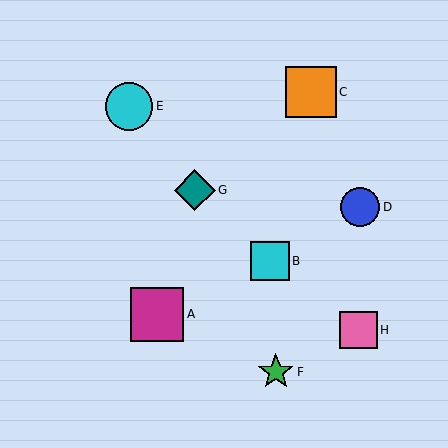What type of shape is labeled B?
Shape B is a cyan square.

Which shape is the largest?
The magenta square (labeled A) is the largest.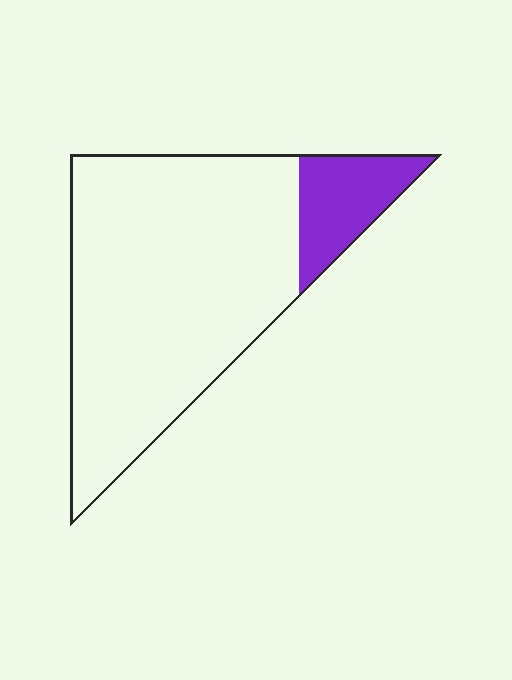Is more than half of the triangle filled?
No.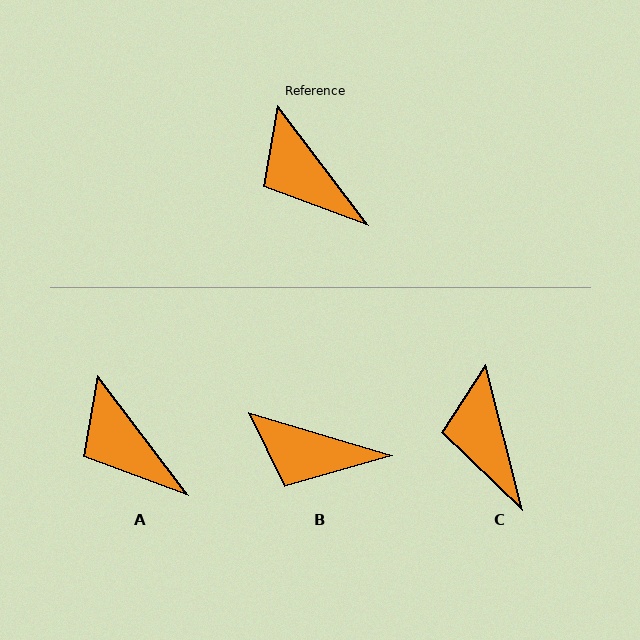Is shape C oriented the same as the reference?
No, it is off by about 23 degrees.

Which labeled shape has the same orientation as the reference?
A.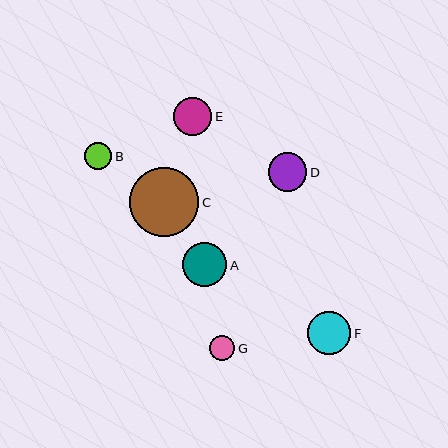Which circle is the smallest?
Circle G is the smallest with a size of approximately 25 pixels.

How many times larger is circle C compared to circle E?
Circle C is approximately 1.8 times the size of circle E.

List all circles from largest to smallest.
From largest to smallest: C, A, F, D, E, B, G.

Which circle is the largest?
Circle C is the largest with a size of approximately 69 pixels.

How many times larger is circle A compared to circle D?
Circle A is approximately 1.1 times the size of circle D.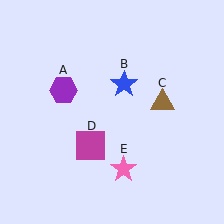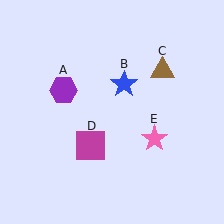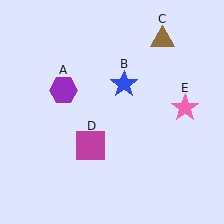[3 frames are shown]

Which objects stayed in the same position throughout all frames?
Purple hexagon (object A) and blue star (object B) and magenta square (object D) remained stationary.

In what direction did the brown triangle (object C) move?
The brown triangle (object C) moved up.